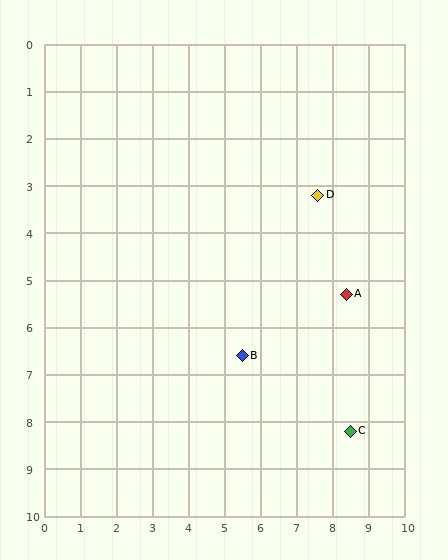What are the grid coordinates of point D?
Point D is at approximately (7.6, 3.2).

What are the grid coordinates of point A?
Point A is at approximately (8.4, 5.3).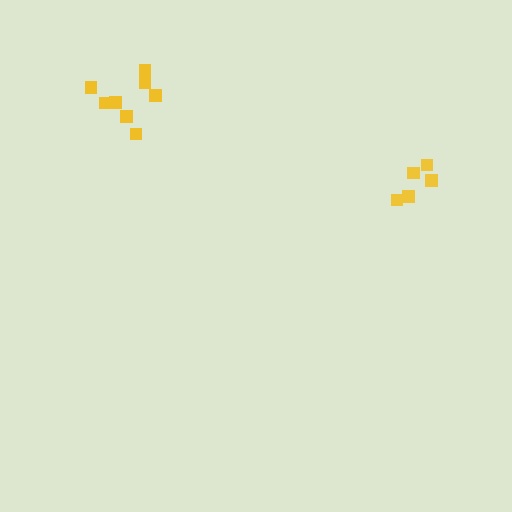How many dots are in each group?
Group 1: 5 dots, Group 2: 8 dots (13 total).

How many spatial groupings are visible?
There are 2 spatial groupings.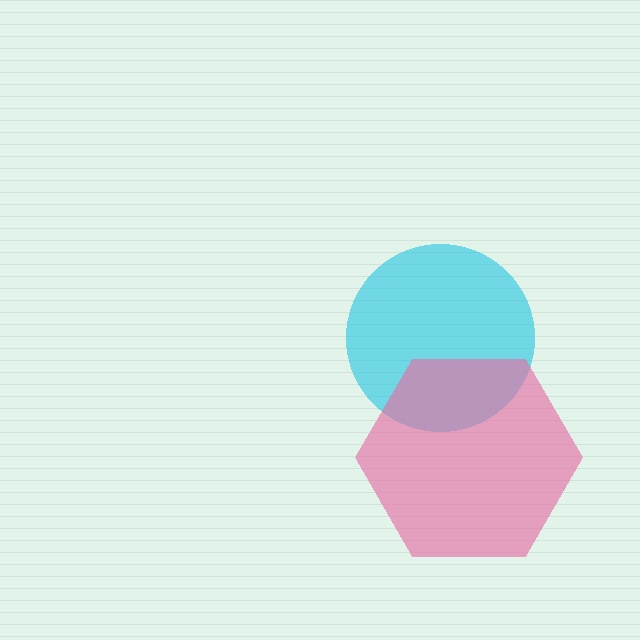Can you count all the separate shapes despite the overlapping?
Yes, there are 2 separate shapes.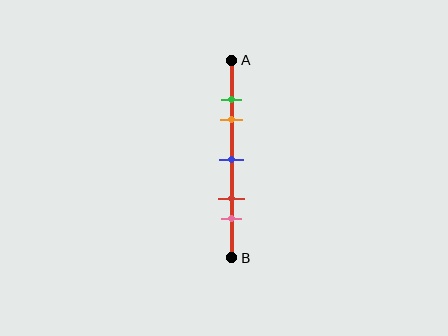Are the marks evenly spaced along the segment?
No, the marks are not evenly spaced.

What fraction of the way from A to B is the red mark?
The red mark is approximately 70% (0.7) of the way from A to B.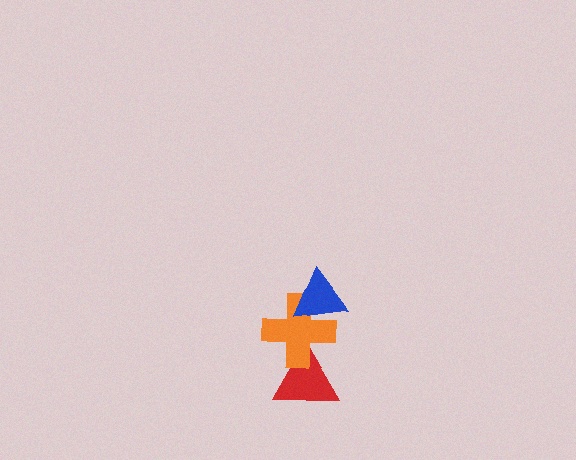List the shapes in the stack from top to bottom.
From top to bottom: the blue triangle, the orange cross, the red triangle.